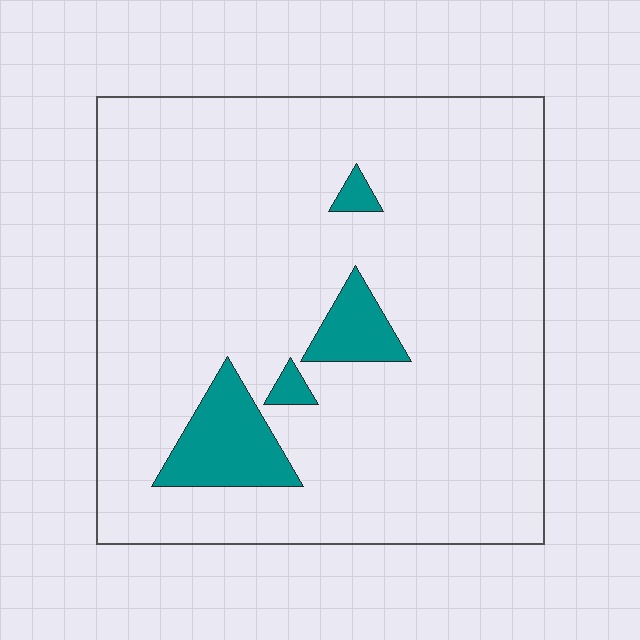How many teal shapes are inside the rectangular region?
4.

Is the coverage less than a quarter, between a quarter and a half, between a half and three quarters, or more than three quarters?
Less than a quarter.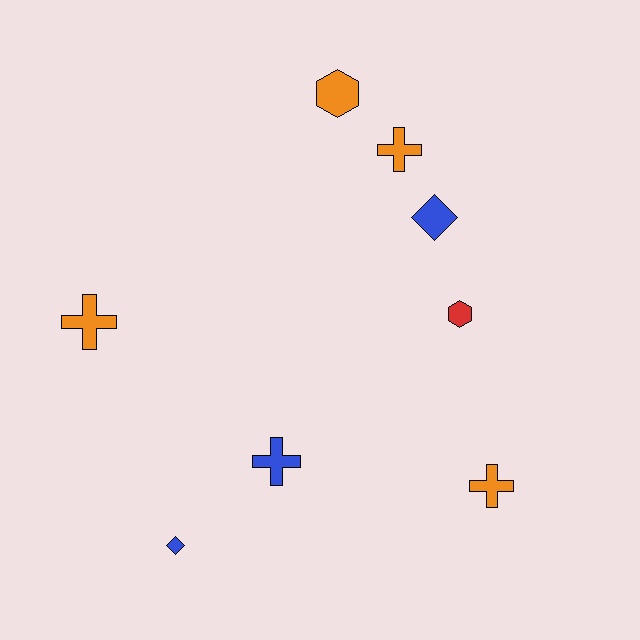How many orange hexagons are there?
There is 1 orange hexagon.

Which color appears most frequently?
Orange, with 4 objects.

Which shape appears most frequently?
Cross, with 4 objects.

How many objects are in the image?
There are 8 objects.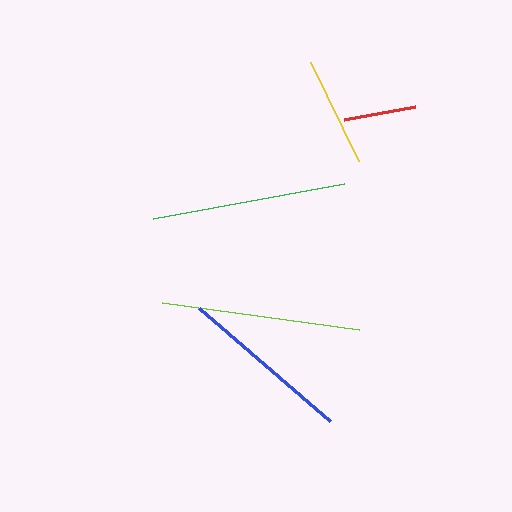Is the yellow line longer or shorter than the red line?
The yellow line is longer than the red line.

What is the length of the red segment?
The red segment is approximately 72 pixels long.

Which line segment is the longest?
The lime line is the longest at approximately 199 pixels.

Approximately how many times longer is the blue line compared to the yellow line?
The blue line is approximately 1.6 times the length of the yellow line.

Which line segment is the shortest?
The red line is the shortest at approximately 72 pixels.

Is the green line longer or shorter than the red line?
The green line is longer than the red line.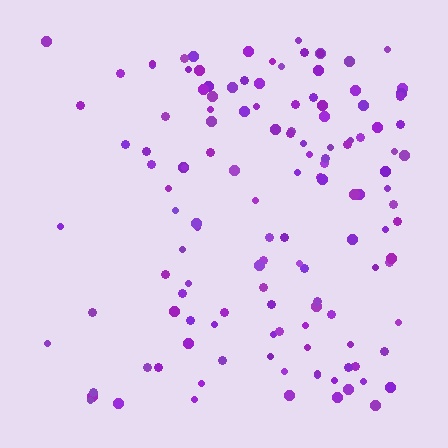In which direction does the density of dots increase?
From left to right, with the right side densest.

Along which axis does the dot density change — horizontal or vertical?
Horizontal.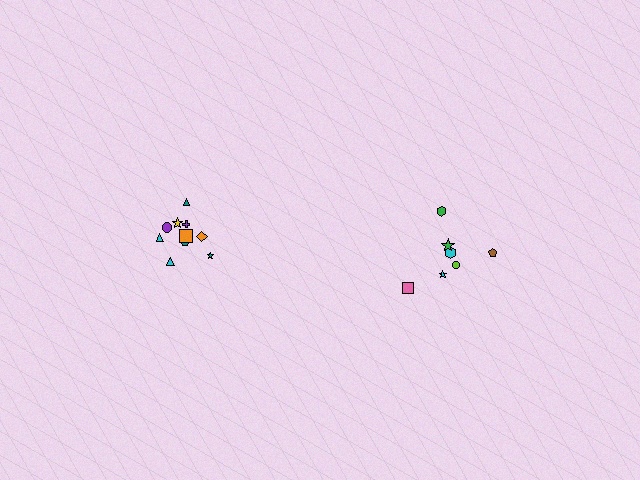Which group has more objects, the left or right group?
The left group.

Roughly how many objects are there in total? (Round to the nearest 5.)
Roughly 15 objects in total.